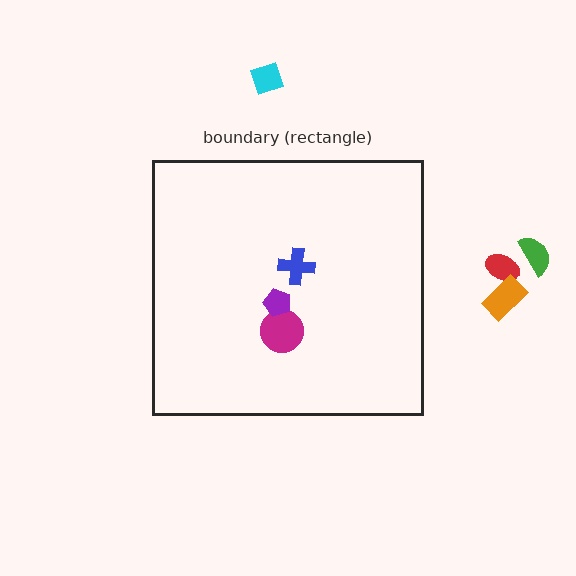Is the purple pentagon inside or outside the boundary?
Inside.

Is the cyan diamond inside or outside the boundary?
Outside.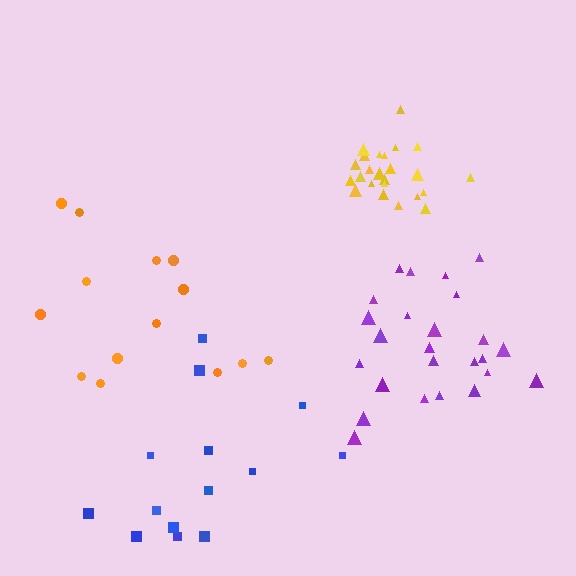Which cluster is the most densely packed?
Yellow.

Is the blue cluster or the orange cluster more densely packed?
Orange.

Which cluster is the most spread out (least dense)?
Blue.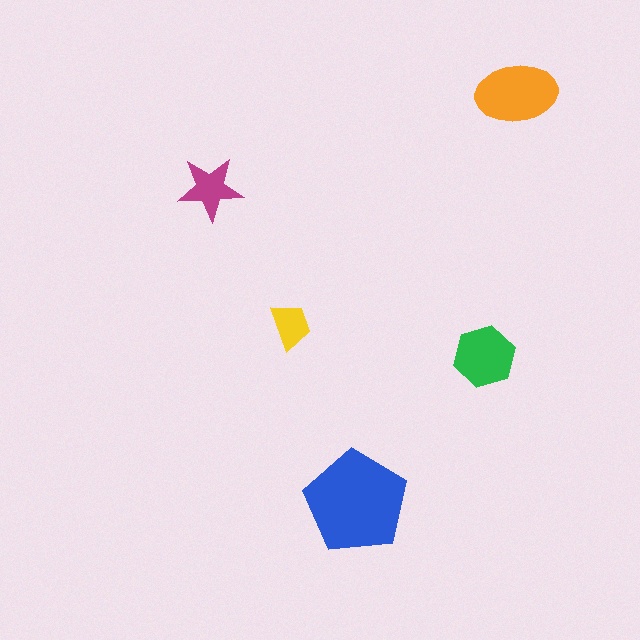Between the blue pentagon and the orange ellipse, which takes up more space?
The blue pentagon.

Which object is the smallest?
The yellow trapezoid.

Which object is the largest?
The blue pentagon.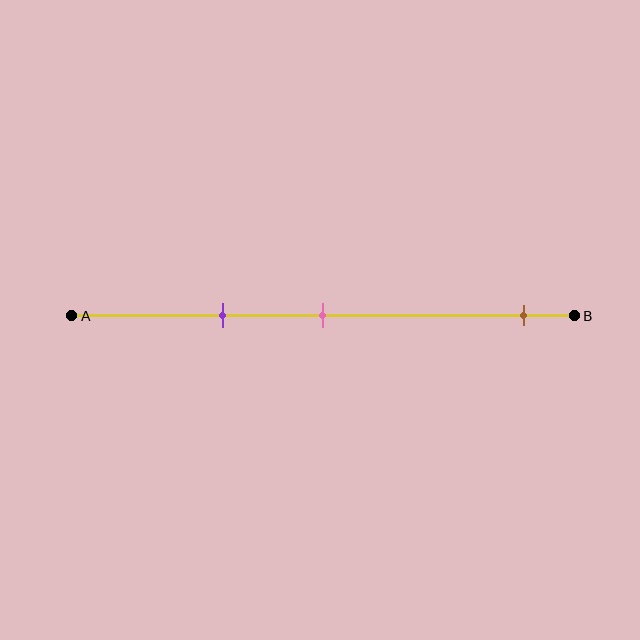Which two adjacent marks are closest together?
The purple and pink marks are the closest adjacent pair.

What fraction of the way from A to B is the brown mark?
The brown mark is approximately 90% (0.9) of the way from A to B.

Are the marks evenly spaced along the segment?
No, the marks are not evenly spaced.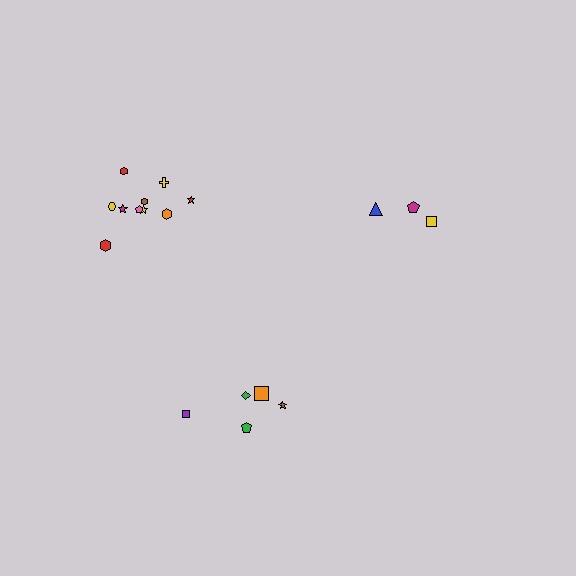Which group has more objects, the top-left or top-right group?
The top-left group.